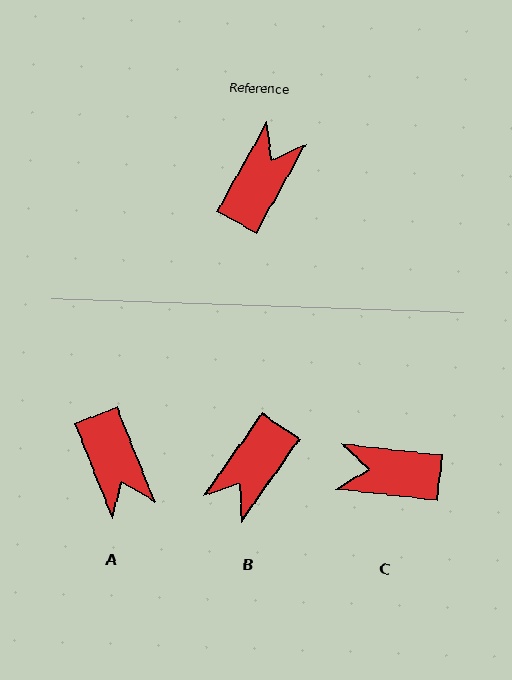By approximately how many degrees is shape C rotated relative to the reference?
Approximately 113 degrees counter-clockwise.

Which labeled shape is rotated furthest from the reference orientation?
B, about 174 degrees away.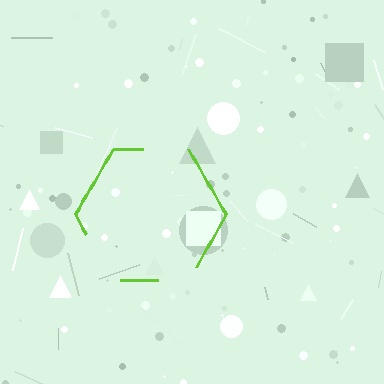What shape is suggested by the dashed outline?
The dashed outline suggests a hexagon.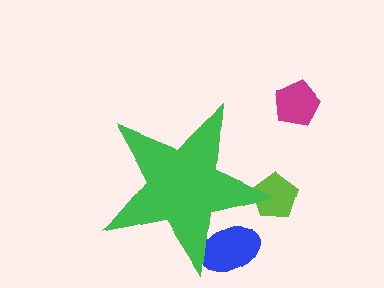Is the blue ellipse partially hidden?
Yes, the blue ellipse is partially hidden behind the green star.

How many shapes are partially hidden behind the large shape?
2 shapes are partially hidden.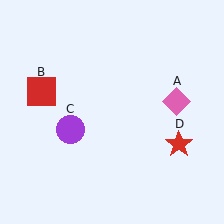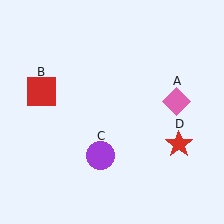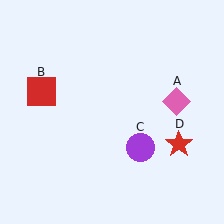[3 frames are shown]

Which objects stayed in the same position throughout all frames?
Pink diamond (object A) and red square (object B) and red star (object D) remained stationary.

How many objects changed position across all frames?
1 object changed position: purple circle (object C).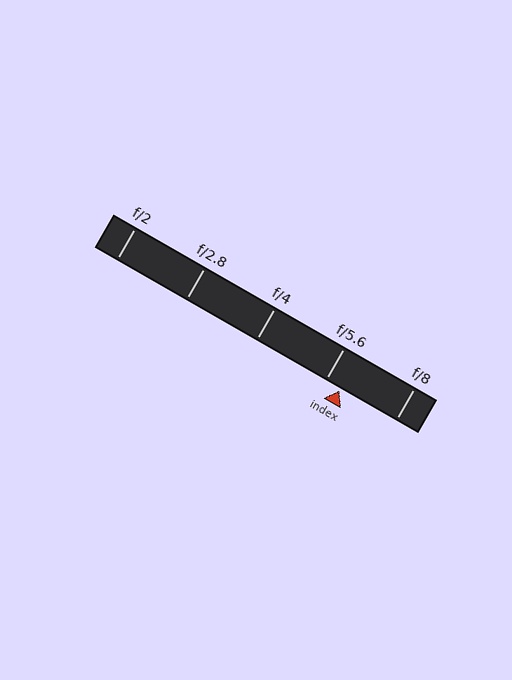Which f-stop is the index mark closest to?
The index mark is closest to f/5.6.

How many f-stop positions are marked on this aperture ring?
There are 5 f-stop positions marked.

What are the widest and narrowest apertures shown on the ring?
The widest aperture shown is f/2 and the narrowest is f/8.